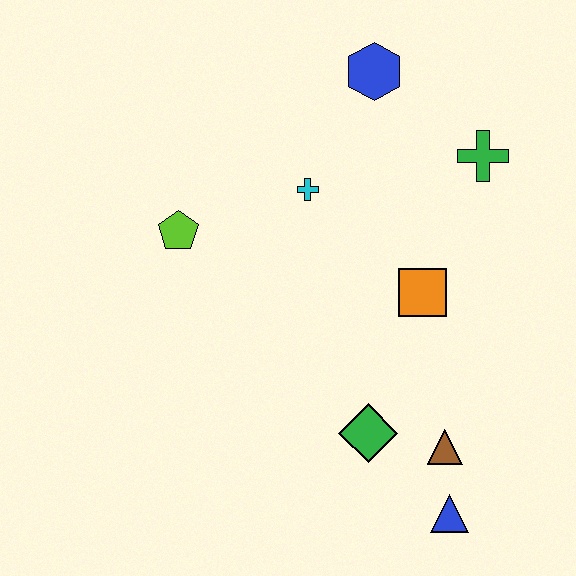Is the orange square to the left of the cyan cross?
No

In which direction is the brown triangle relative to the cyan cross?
The brown triangle is below the cyan cross.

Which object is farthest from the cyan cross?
The blue triangle is farthest from the cyan cross.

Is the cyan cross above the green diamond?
Yes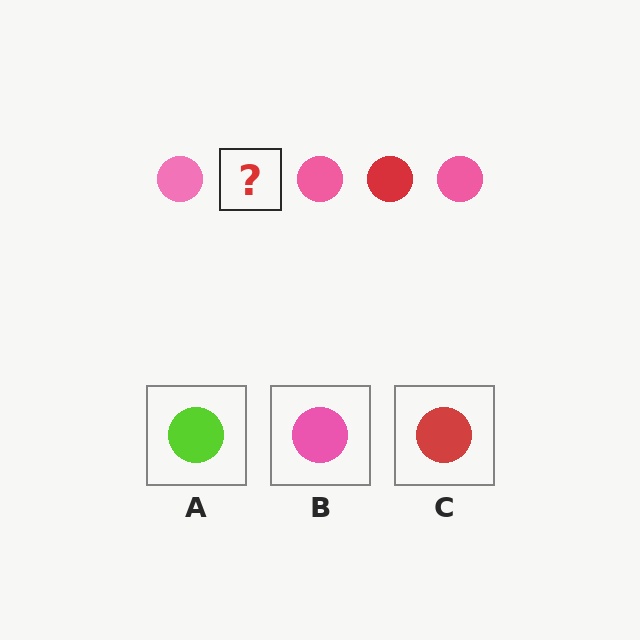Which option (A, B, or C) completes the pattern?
C.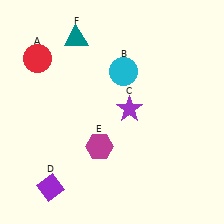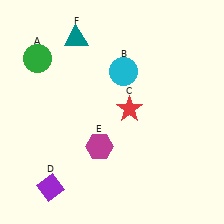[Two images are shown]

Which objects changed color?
A changed from red to green. C changed from purple to red.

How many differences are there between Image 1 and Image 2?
There are 2 differences between the two images.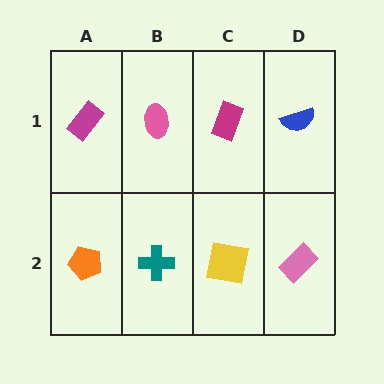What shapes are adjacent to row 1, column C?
A yellow square (row 2, column C), a pink ellipse (row 1, column B), a blue semicircle (row 1, column D).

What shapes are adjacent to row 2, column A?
A magenta rectangle (row 1, column A), a teal cross (row 2, column B).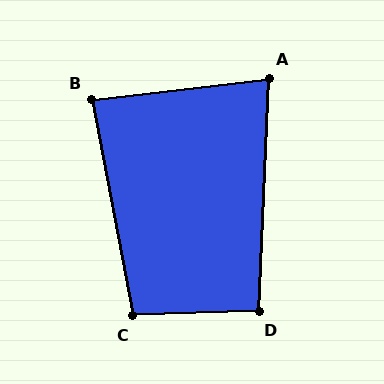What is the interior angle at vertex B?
Approximately 86 degrees (approximately right).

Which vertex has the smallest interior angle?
A, at approximately 81 degrees.